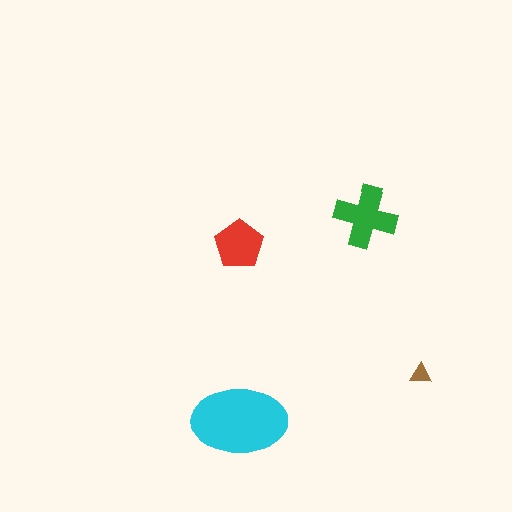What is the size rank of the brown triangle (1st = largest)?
4th.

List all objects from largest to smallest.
The cyan ellipse, the green cross, the red pentagon, the brown triangle.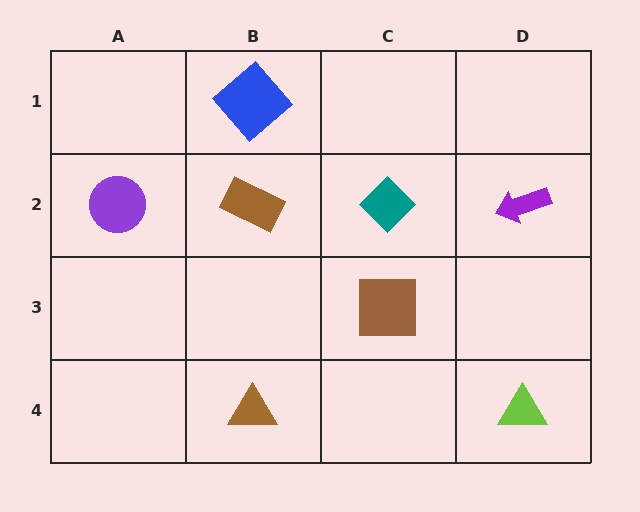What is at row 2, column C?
A teal diamond.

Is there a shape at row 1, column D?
No, that cell is empty.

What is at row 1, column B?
A blue diamond.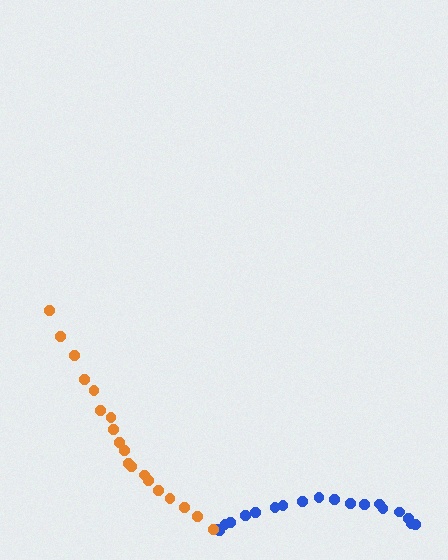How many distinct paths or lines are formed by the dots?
There are 2 distinct paths.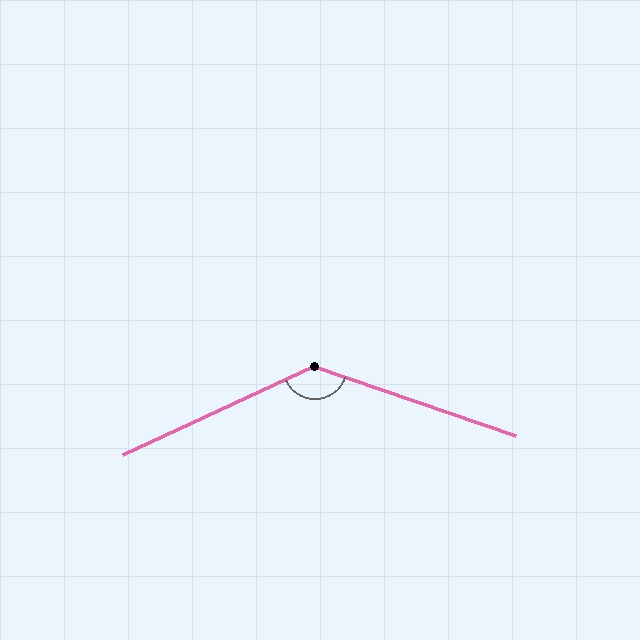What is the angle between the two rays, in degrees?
Approximately 136 degrees.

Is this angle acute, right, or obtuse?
It is obtuse.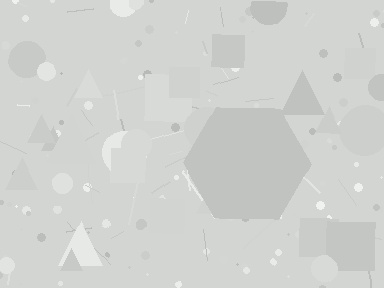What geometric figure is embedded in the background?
A hexagon is embedded in the background.